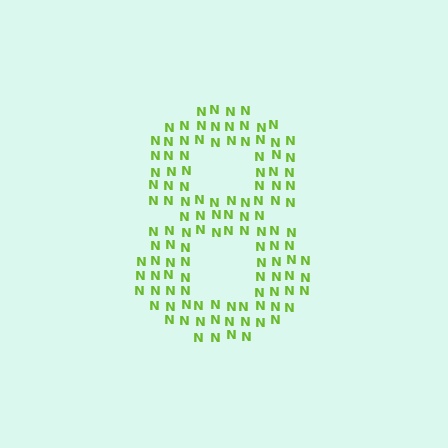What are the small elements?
The small elements are letter N's.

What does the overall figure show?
The overall figure shows the digit 8.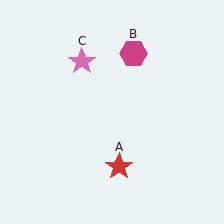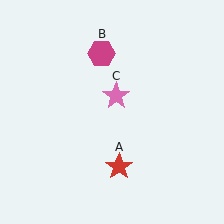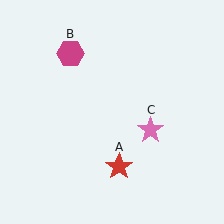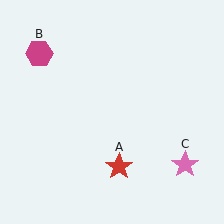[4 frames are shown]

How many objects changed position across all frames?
2 objects changed position: magenta hexagon (object B), pink star (object C).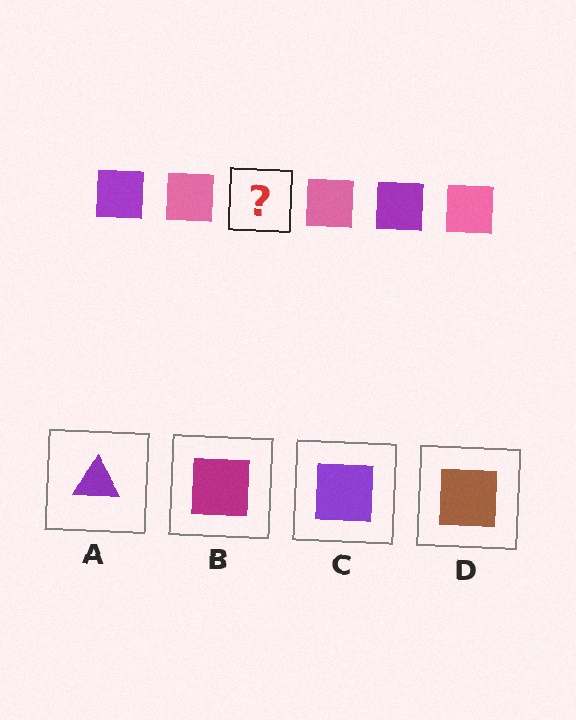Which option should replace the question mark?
Option C.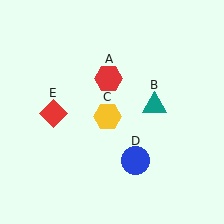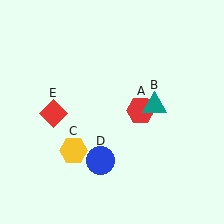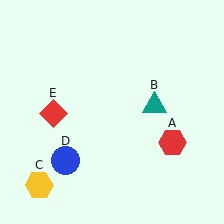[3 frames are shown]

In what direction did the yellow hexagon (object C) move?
The yellow hexagon (object C) moved down and to the left.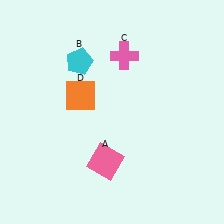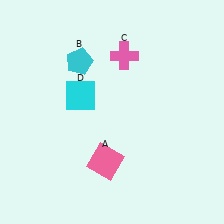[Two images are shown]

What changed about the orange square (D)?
In Image 1, D is orange. In Image 2, it changed to cyan.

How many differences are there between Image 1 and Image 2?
There is 1 difference between the two images.